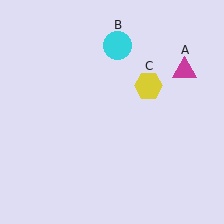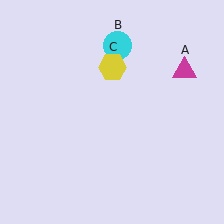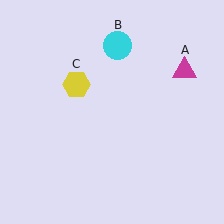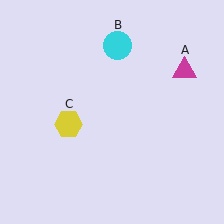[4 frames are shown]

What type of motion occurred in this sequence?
The yellow hexagon (object C) rotated counterclockwise around the center of the scene.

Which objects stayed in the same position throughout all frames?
Magenta triangle (object A) and cyan circle (object B) remained stationary.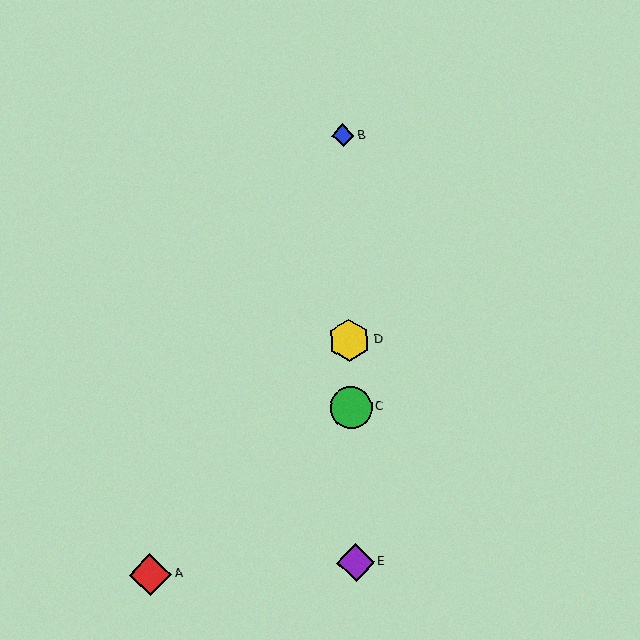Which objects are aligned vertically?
Objects B, C, D, E are aligned vertically.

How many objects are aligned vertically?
4 objects (B, C, D, E) are aligned vertically.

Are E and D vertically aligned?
Yes, both are at x≈356.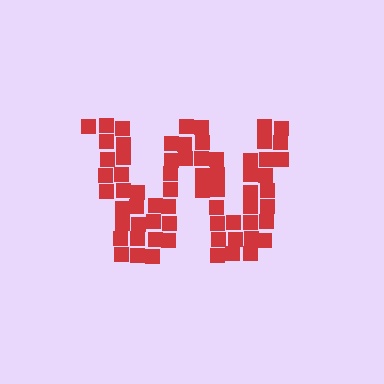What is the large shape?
The large shape is the letter W.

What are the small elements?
The small elements are squares.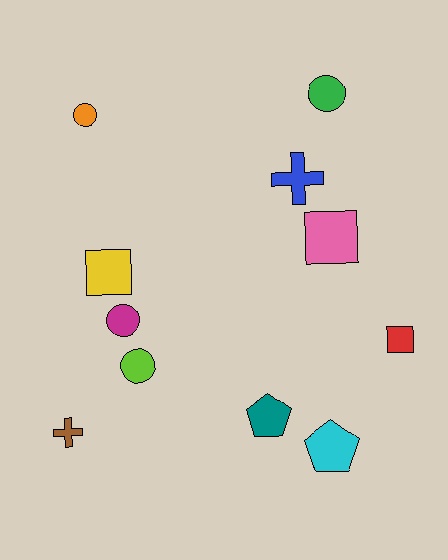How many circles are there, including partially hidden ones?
There are 4 circles.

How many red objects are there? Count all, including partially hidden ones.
There is 1 red object.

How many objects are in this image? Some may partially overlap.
There are 11 objects.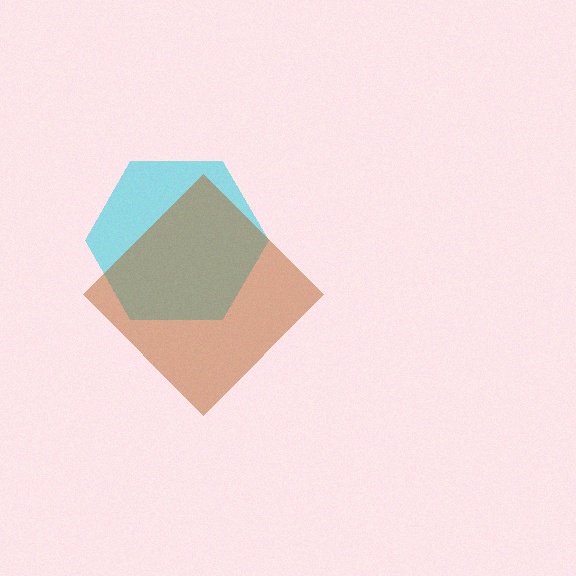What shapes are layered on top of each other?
The layered shapes are: a cyan hexagon, a brown diamond.